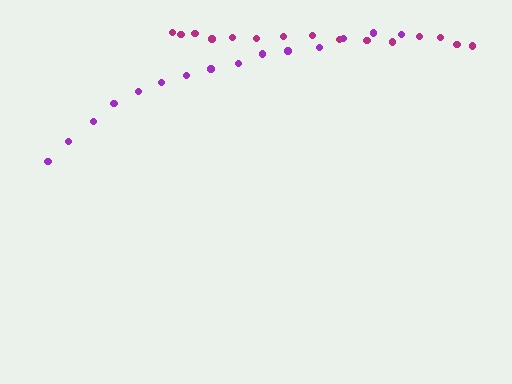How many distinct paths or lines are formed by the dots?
There are 2 distinct paths.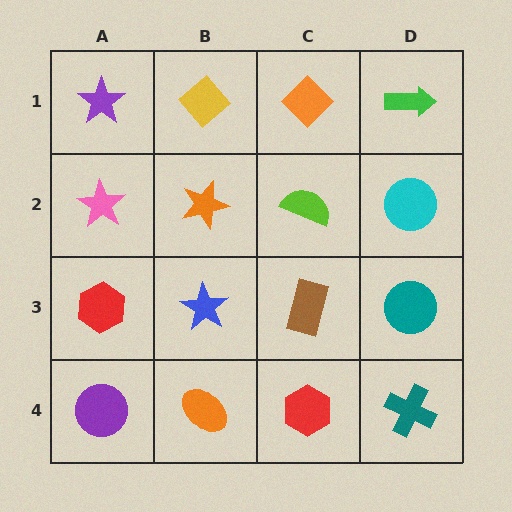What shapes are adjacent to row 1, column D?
A cyan circle (row 2, column D), an orange diamond (row 1, column C).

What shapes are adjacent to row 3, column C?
A lime semicircle (row 2, column C), a red hexagon (row 4, column C), a blue star (row 3, column B), a teal circle (row 3, column D).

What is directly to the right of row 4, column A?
An orange ellipse.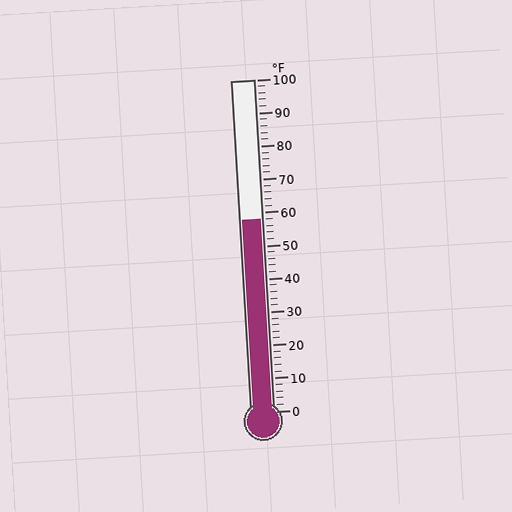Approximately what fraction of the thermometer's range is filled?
The thermometer is filled to approximately 60% of its range.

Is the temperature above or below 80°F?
The temperature is below 80°F.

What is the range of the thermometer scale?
The thermometer scale ranges from 0°F to 100°F.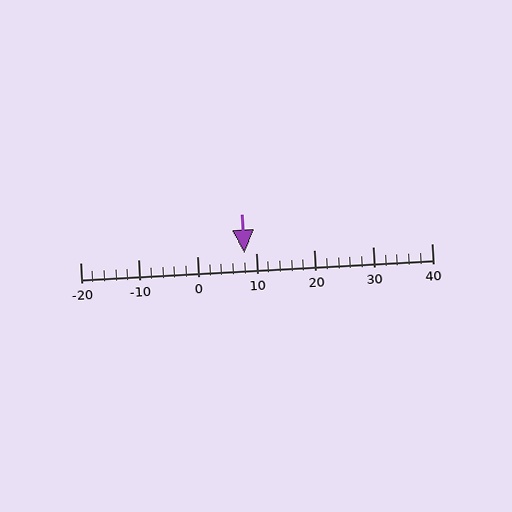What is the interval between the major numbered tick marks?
The major tick marks are spaced 10 units apart.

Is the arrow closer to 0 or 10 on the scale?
The arrow is closer to 10.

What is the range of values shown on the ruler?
The ruler shows values from -20 to 40.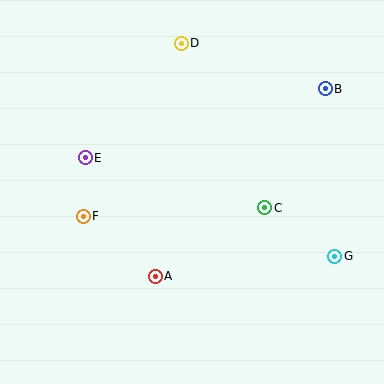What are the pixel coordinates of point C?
Point C is at (265, 208).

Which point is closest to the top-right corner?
Point B is closest to the top-right corner.